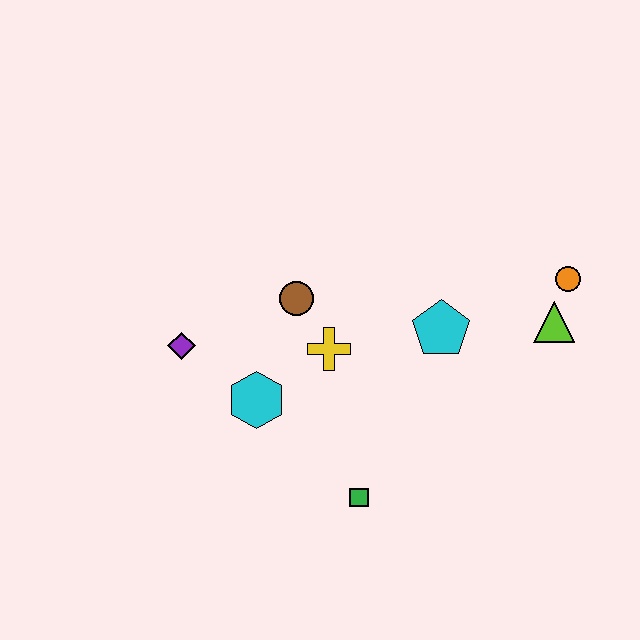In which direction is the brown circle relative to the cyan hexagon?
The brown circle is above the cyan hexagon.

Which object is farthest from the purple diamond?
The orange circle is farthest from the purple diamond.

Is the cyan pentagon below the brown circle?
Yes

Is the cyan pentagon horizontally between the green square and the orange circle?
Yes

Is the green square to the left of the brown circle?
No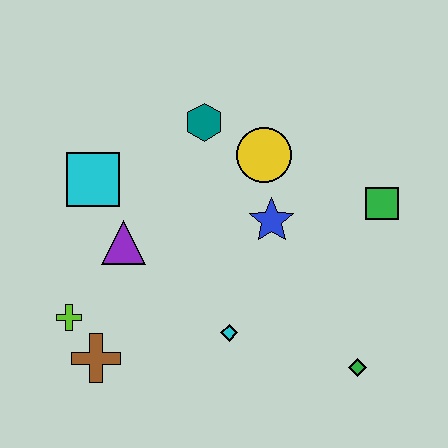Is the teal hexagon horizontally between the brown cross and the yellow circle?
Yes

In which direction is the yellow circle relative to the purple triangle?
The yellow circle is to the right of the purple triangle.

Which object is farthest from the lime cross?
The green square is farthest from the lime cross.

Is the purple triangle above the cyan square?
No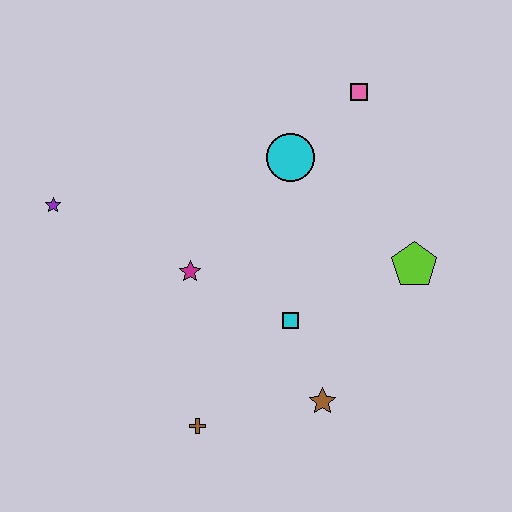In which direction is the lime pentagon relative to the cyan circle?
The lime pentagon is to the right of the cyan circle.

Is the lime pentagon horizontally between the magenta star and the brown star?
No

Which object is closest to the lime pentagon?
The cyan square is closest to the lime pentagon.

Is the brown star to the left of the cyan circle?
No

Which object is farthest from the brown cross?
The pink square is farthest from the brown cross.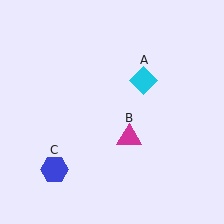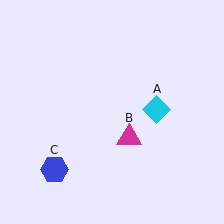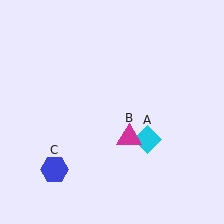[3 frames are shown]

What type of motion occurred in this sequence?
The cyan diamond (object A) rotated clockwise around the center of the scene.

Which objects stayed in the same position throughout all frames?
Magenta triangle (object B) and blue hexagon (object C) remained stationary.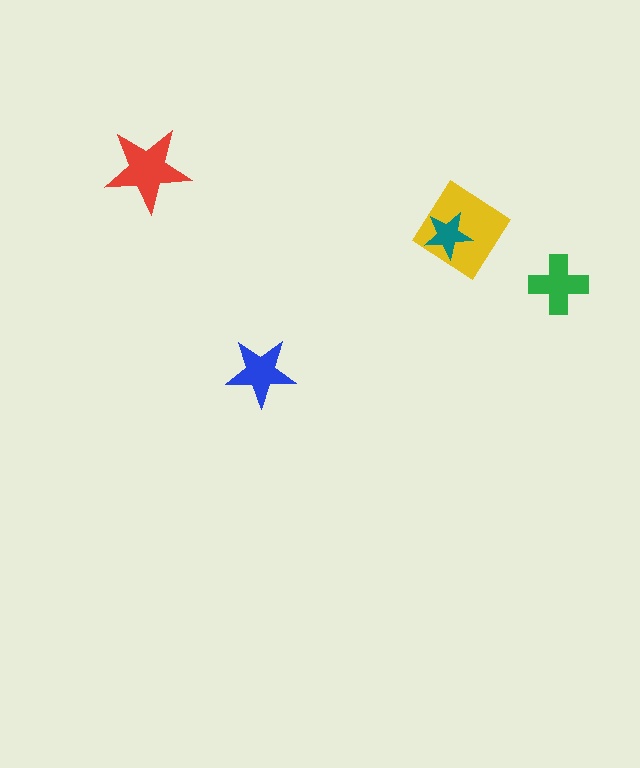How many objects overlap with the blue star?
0 objects overlap with the blue star.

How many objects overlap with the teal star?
1 object overlaps with the teal star.